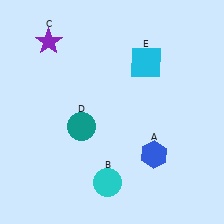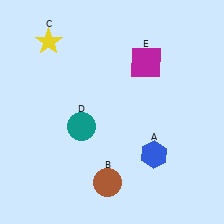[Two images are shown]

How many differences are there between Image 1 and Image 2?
There are 3 differences between the two images.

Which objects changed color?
B changed from cyan to brown. C changed from purple to yellow. E changed from cyan to magenta.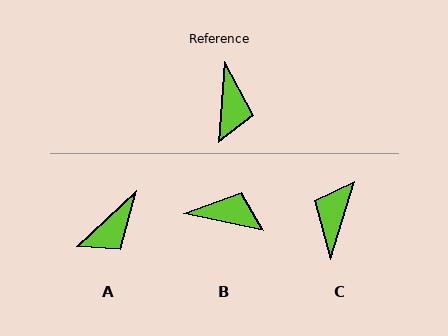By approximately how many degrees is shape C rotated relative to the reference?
Approximately 168 degrees counter-clockwise.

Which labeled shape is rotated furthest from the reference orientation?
C, about 168 degrees away.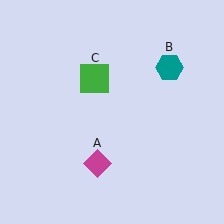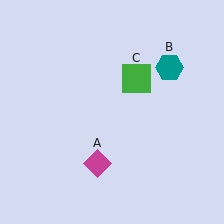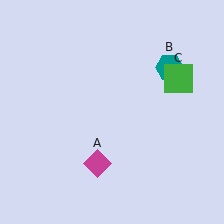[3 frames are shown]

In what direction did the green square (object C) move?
The green square (object C) moved right.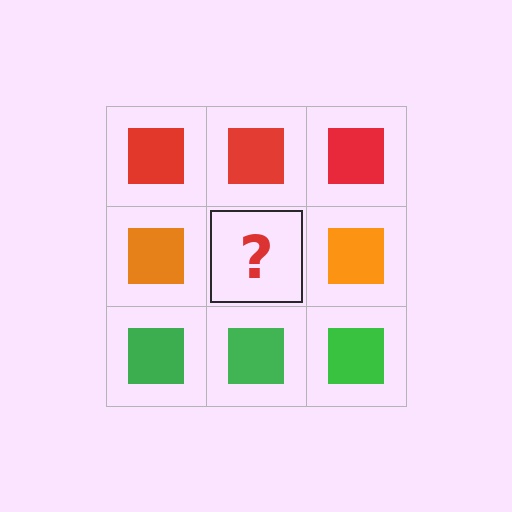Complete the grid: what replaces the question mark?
The question mark should be replaced with an orange square.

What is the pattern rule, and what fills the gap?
The rule is that each row has a consistent color. The gap should be filled with an orange square.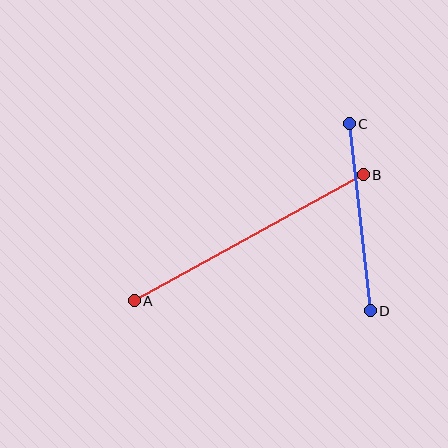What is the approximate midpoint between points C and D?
The midpoint is at approximately (360, 217) pixels.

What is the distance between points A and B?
The distance is approximately 261 pixels.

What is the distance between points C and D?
The distance is approximately 188 pixels.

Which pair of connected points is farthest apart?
Points A and B are farthest apart.